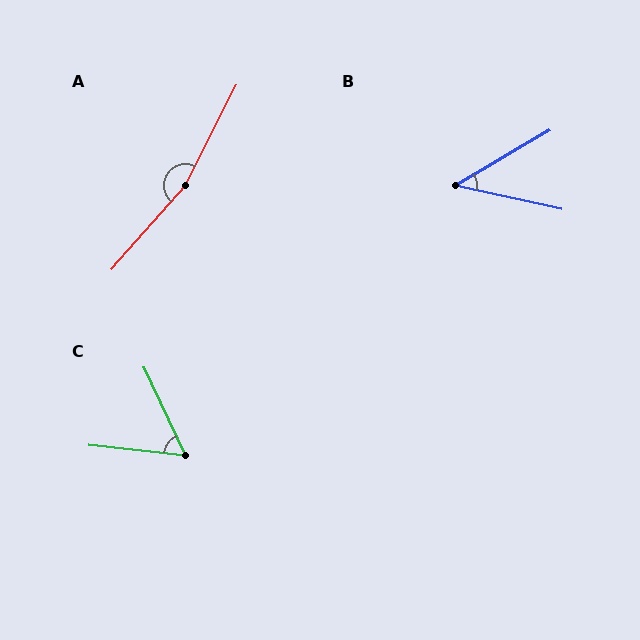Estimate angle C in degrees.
Approximately 59 degrees.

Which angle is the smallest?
B, at approximately 43 degrees.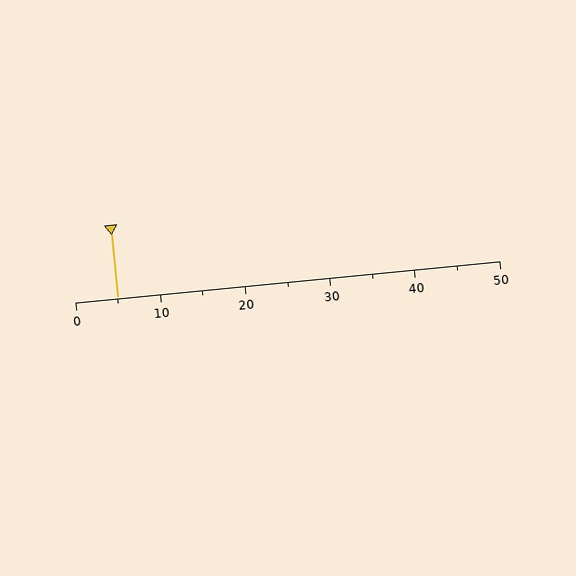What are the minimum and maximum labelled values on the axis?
The axis runs from 0 to 50.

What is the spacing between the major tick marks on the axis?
The major ticks are spaced 10 apart.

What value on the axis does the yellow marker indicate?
The marker indicates approximately 5.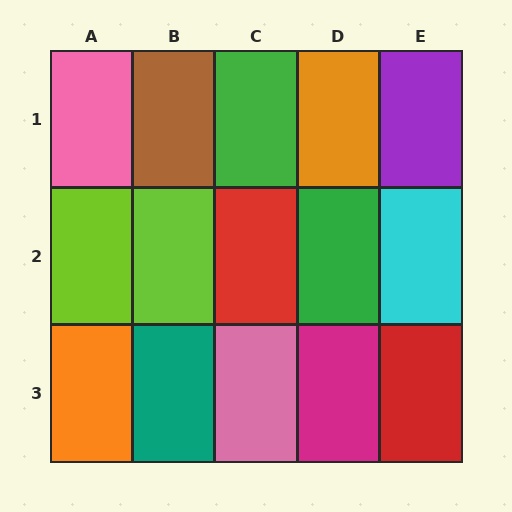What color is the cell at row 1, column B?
Brown.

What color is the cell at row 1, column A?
Pink.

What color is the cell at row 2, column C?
Red.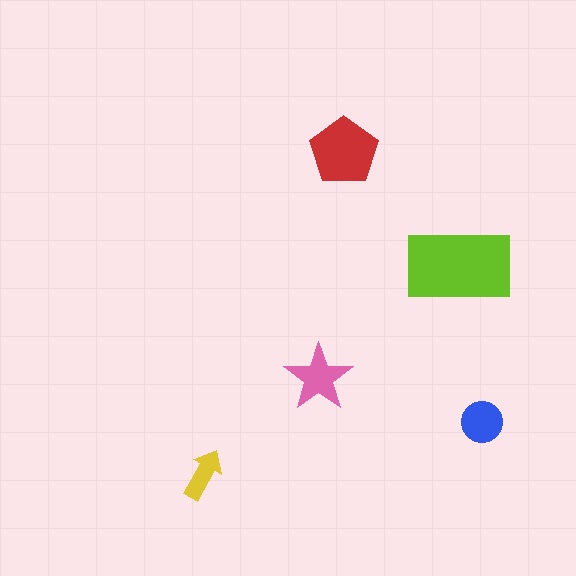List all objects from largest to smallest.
The lime rectangle, the red pentagon, the pink star, the blue circle, the yellow arrow.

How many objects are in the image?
There are 5 objects in the image.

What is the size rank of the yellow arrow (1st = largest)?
5th.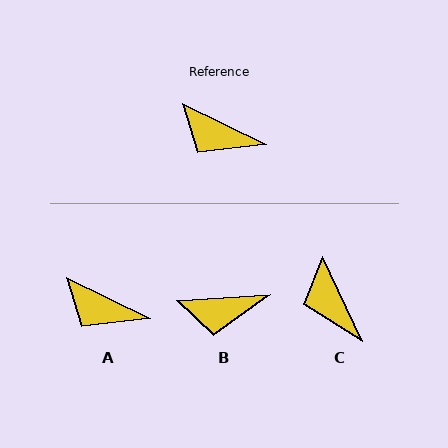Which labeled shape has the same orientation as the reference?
A.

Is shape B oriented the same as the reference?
No, it is off by about 30 degrees.